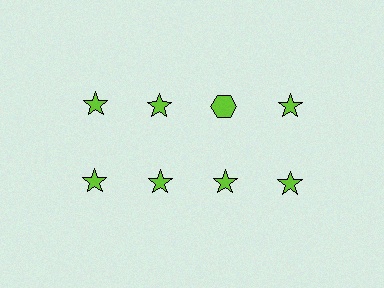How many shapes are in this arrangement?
There are 8 shapes arranged in a grid pattern.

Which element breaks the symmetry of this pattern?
The lime hexagon in the top row, center column breaks the symmetry. All other shapes are lime stars.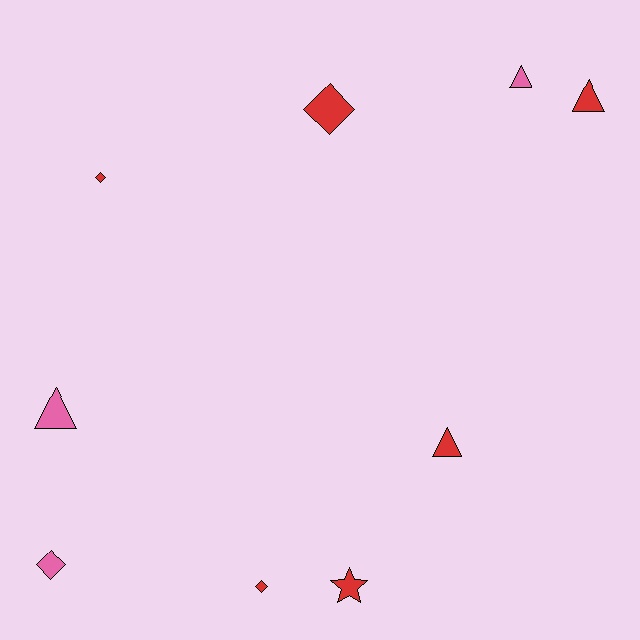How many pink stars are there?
There are no pink stars.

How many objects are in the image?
There are 9 objects.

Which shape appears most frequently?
Triangle, with 4 objects.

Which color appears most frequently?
Red, with 6 objects.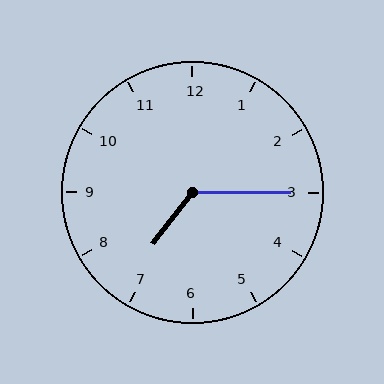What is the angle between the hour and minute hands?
Approximately 128 degrees.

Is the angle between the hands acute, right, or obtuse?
It is obtuse.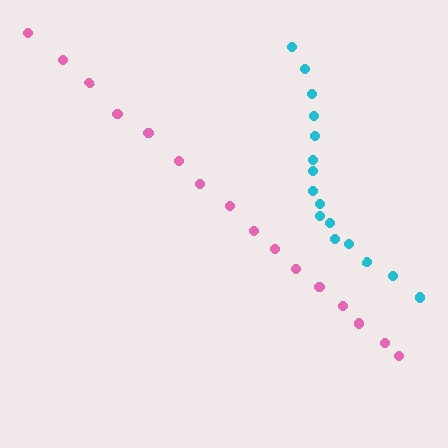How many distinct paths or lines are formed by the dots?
There are 2 distinct paths.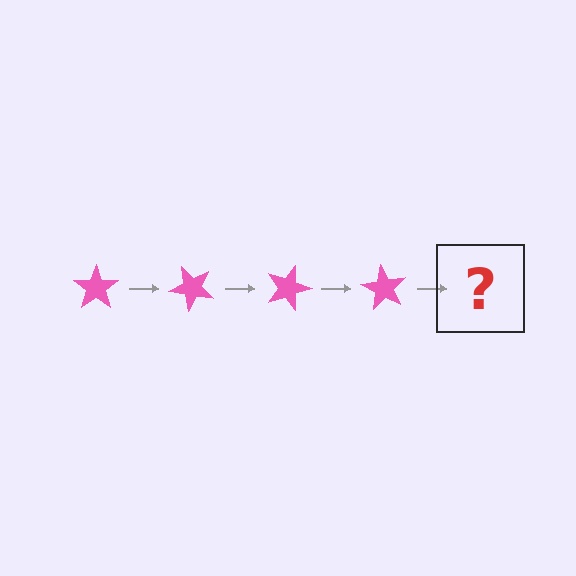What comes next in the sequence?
The next element should be a pink star rotated 180 degrees.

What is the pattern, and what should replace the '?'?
The pattern is that the star rotates 45 degrees each step. The '?' should be a pink star rotated 180 degrees.